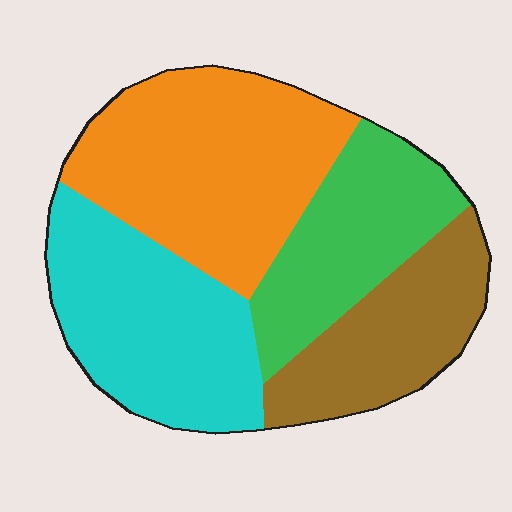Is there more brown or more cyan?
Cyan.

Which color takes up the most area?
Orange, at roughly 35%.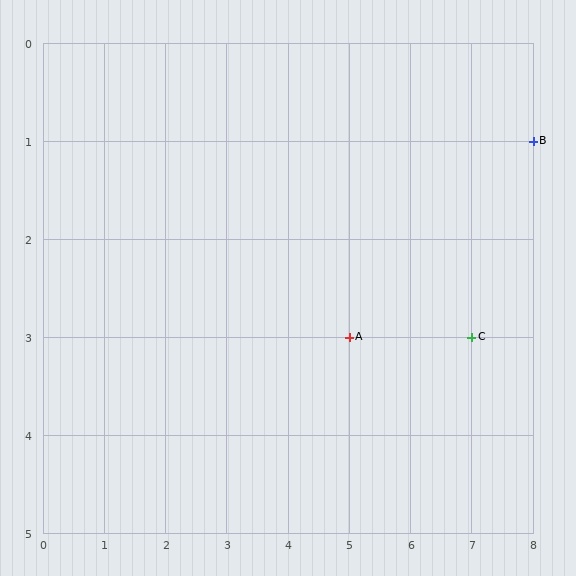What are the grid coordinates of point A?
Point A is at grid coordinates (5, 3).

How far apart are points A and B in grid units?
Points A and B are 3 columns and 2 rows apart (about 3.6 grid units diagonally).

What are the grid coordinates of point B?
Point B is at grid coordinates (8, 1).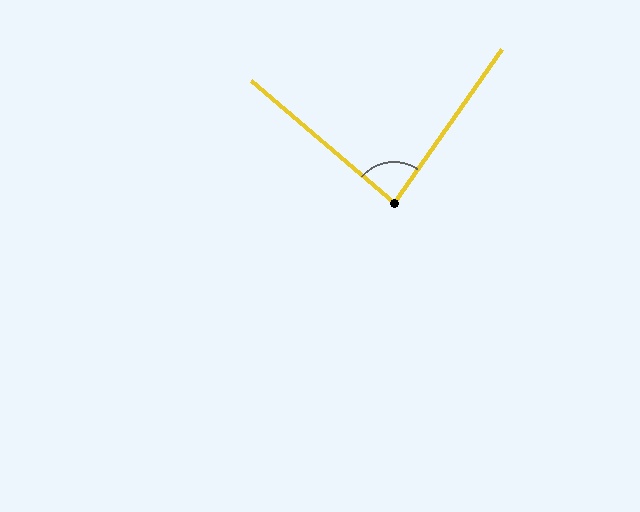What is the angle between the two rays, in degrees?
Approximately 84 degrees.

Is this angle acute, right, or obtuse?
It is acute.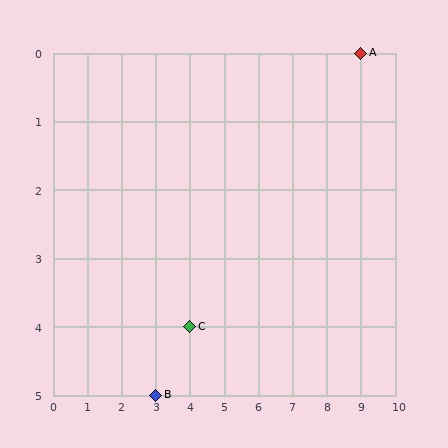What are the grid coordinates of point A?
Point A is at grid coordinates (9, 0).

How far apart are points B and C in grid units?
Points B and C are 1 column and 1 row apart (about 1.4 grid units diagonally).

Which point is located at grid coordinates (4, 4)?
Point C is at (4, 4).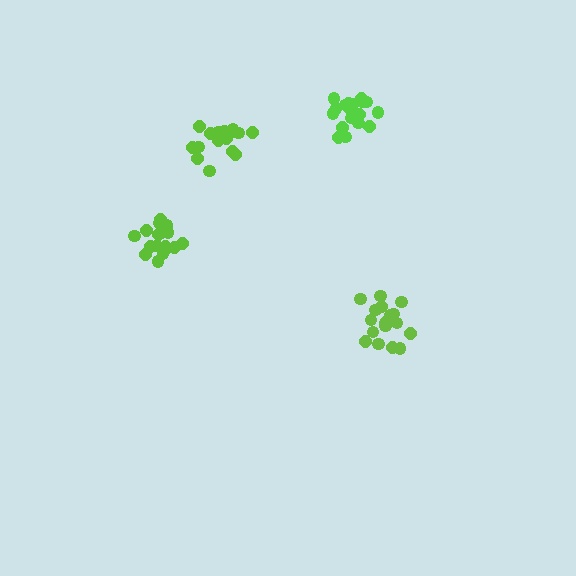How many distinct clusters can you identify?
There are 4 distinct clusters.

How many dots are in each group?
Group 1: 19 dots, Group 2: 17 dots, Group 3: 18 dots, Group 4: 17 dots (71 total).